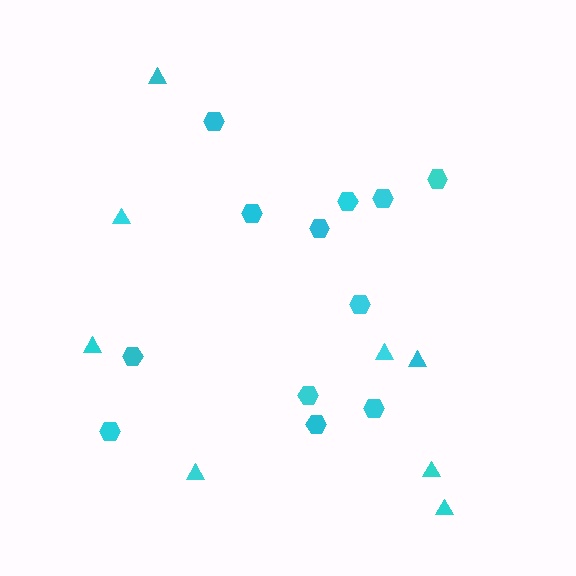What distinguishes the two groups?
There are 2 groups: one group of hexagons (12) and one group of triangles (8).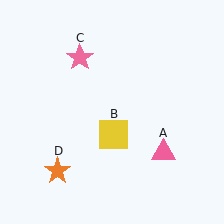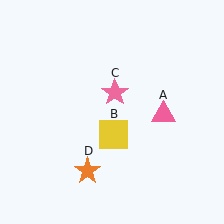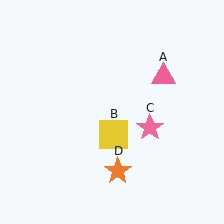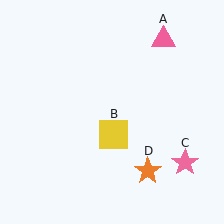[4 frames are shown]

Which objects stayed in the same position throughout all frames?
Yellow square (object B) remained stationary.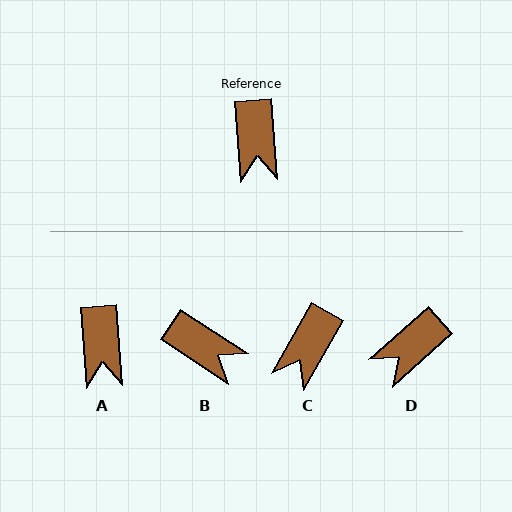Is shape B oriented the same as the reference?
No, it is off by about 53 degrees.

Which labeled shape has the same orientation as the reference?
A.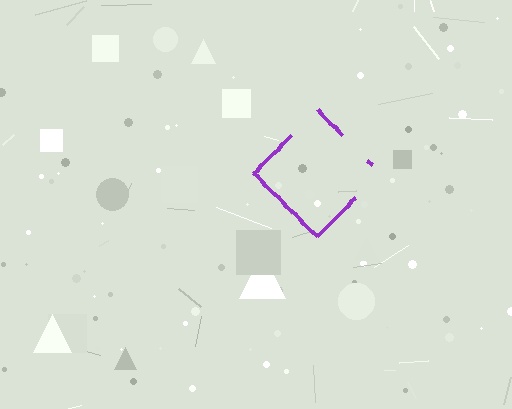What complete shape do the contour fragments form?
The contour fragments form a diamond.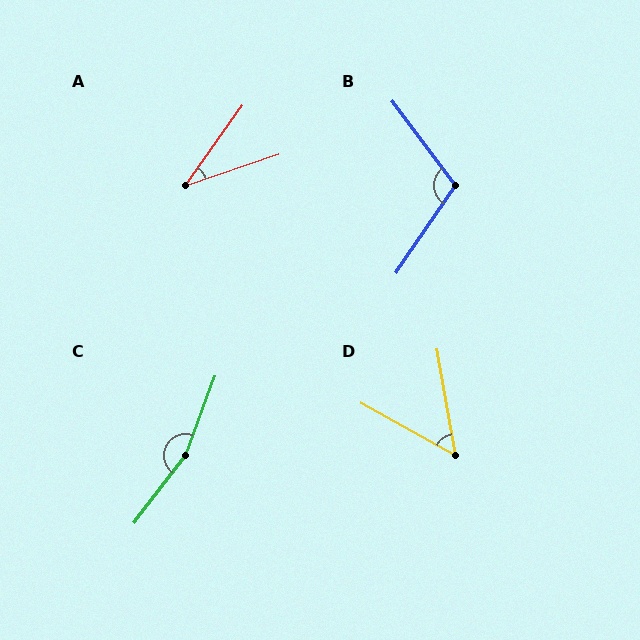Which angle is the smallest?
A, at approximately 36 degrees.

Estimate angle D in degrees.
Approximately 51 degrees.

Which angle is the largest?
C, at approximately 163 degrees.